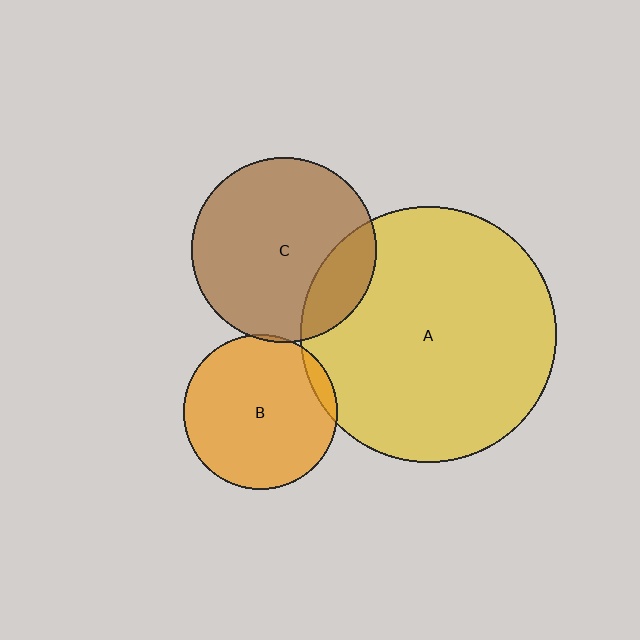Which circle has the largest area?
Circle A (yellow).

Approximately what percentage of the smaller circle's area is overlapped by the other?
Approximately 5%.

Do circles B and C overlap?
Yes.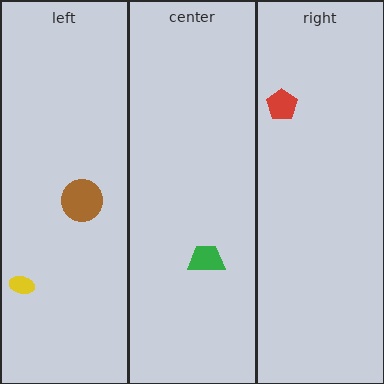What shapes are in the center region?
The green trapezoid.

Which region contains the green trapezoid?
The center region.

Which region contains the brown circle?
The left region.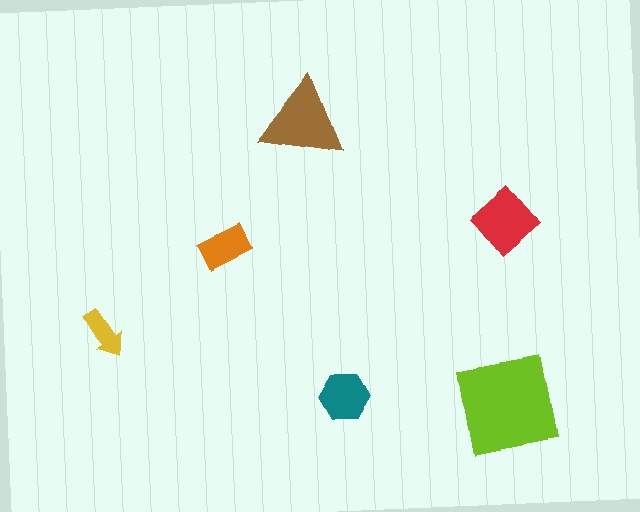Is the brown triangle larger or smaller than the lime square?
Smaller.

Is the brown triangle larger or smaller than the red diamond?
Larger.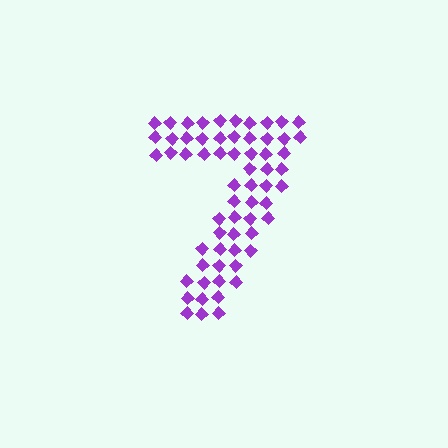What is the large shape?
The large shape is the digit 7.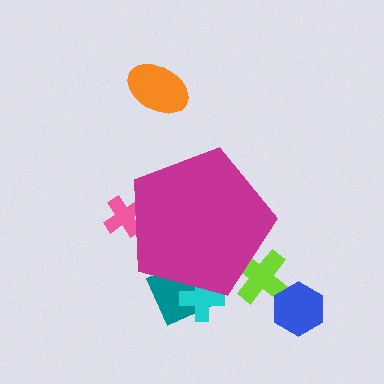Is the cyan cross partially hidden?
Yes, the cyan cross is partially hidden behind the magenta pentagon.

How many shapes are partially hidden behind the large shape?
4 shapes are partially hidden.